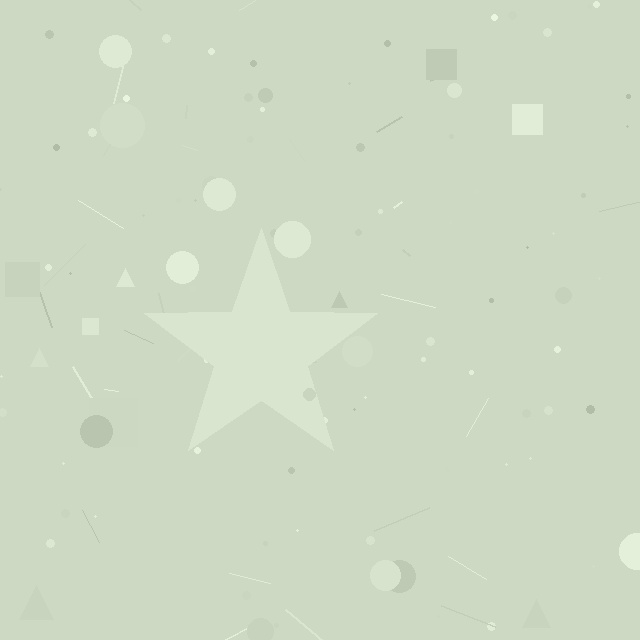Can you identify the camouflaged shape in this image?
The camouflaged shape is a star.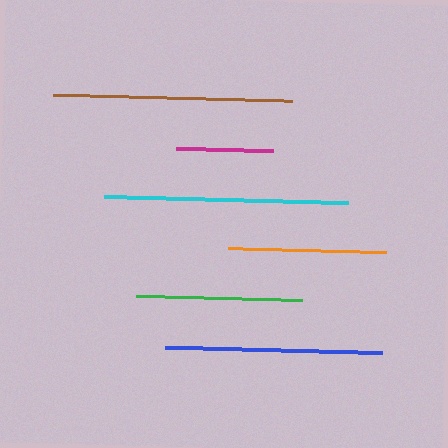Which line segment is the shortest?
The magenta line is the shortest at approximately 97 pixels.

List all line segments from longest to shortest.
From longest to shortest: cyan, brown, blue, green, orange, magenta.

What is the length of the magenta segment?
The magenta segment is approximately 97 pixels long.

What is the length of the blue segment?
The blue segment is approximately 216 pixels long.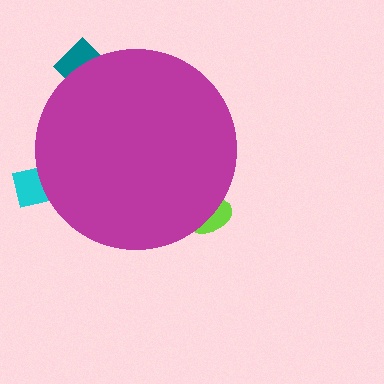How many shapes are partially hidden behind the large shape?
3 shapes are partially hidden.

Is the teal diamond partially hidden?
Yes, the teal diamond is partially hidden behind the magenta circle.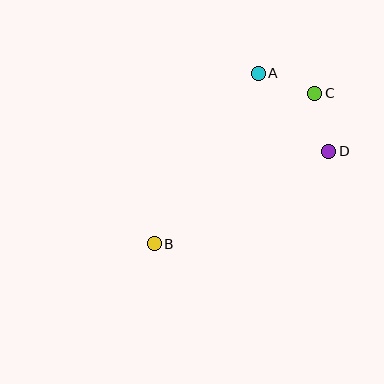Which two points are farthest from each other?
Points B and C are farthest from each other.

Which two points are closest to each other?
Points C and D are closest to each other.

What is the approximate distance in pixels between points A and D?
The distance between A and D is approximately 105 pixels.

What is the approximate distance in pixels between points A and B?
The distance between A and B is approximately 200 pixels.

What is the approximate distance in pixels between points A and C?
The distance between A and C is approximately 60 pixels.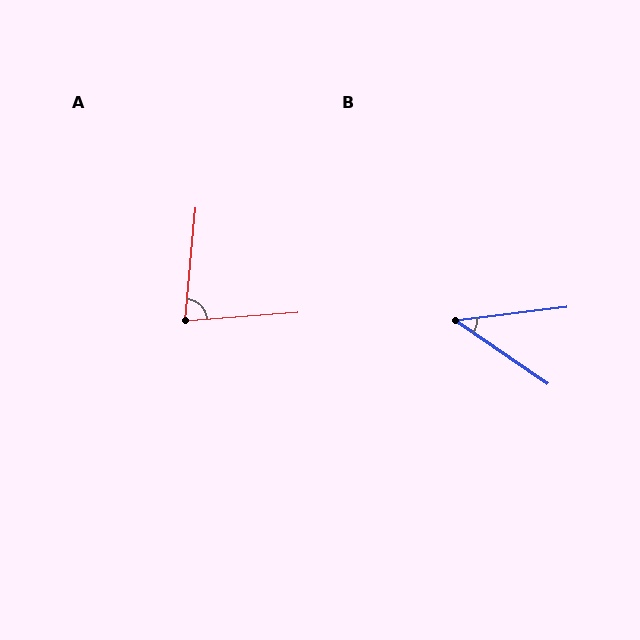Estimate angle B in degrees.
Approximately 41 degrees.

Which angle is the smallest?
B, at approximately 41 degrees.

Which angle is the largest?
A, at approximately 80 degrees.